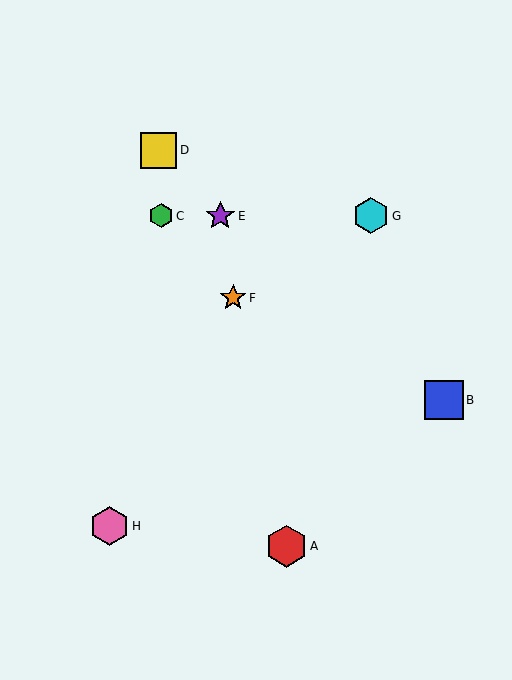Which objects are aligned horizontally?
Objects C, E, G are aligned horizontally.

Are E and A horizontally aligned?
No, E is at y≈216 and A is at y≈546.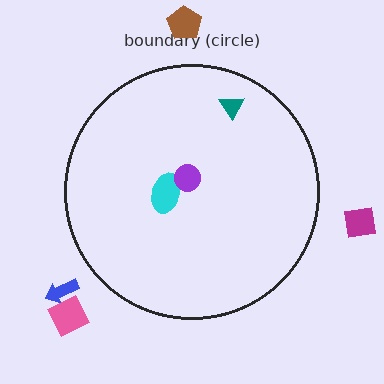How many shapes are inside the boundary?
3 inside, 4 outside.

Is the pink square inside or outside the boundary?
Outside.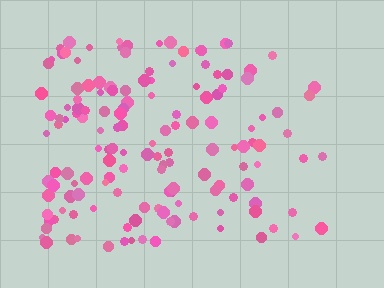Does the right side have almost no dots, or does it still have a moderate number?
Still a moderate number, just noticeably fewer than the left.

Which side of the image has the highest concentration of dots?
The left.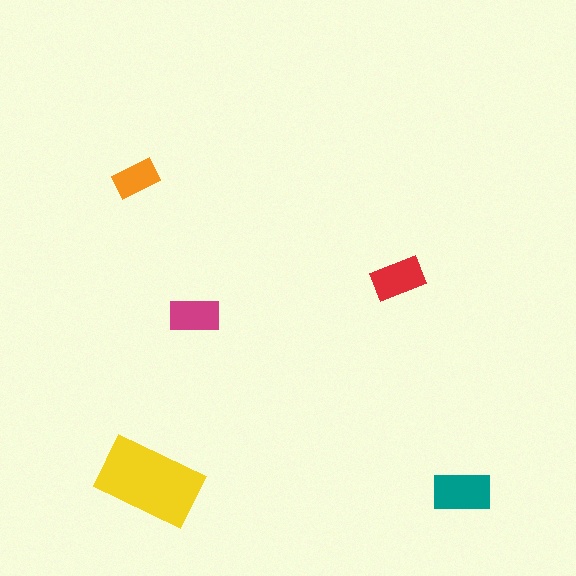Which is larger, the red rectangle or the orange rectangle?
The red one.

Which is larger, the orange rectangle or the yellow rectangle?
The yellow one.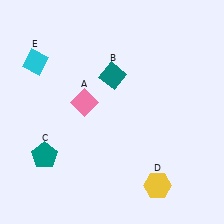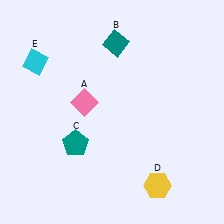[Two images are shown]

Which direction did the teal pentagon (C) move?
The teal pentagon (C) moved right.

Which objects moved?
The objects that moved are: the teal diamond (B), the teal pentagon (C).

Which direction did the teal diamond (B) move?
The teal diamond (B) moved up.